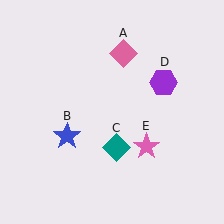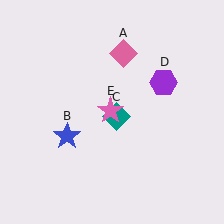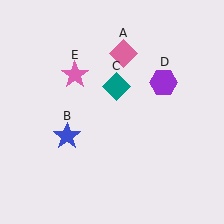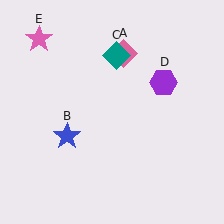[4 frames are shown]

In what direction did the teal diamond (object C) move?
The teal diamond (object C) moved up.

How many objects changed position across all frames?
2 objects changed position: teal diamond (object C), pink star (object E).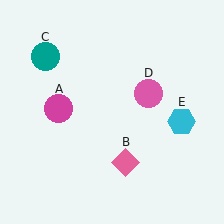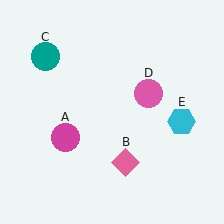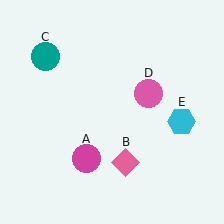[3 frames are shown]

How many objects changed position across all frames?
1 object changed position: magenta circle (object A).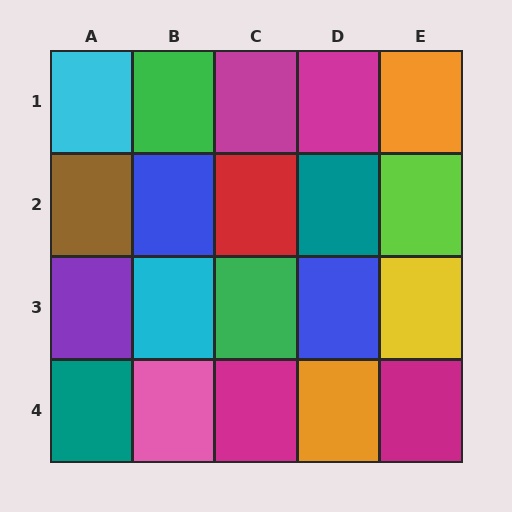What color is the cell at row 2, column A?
Brown.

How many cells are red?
1 cell is red.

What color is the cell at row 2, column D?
Teal.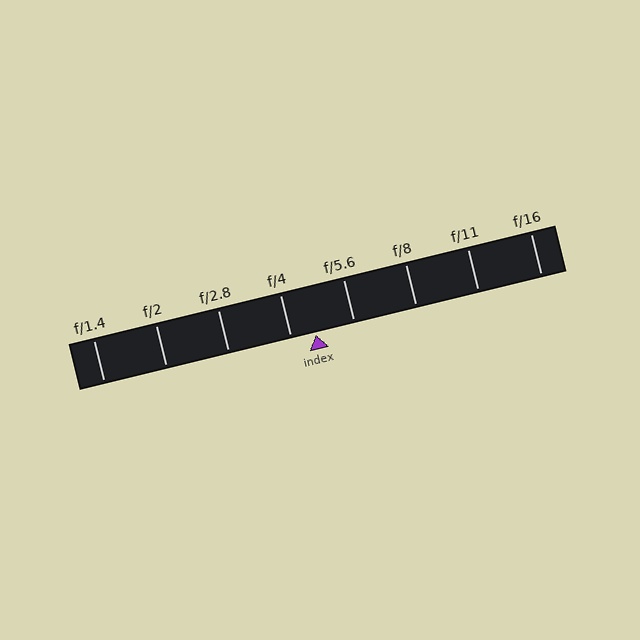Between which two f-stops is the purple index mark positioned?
The index mark is between f/4 and f/5.6.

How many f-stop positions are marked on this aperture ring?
There are 8 f-stop positions marked.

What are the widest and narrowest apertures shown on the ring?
The widest aperture shown is f/1.4 and the narrowest is f/16.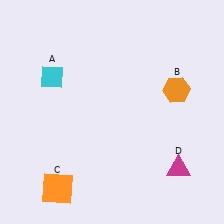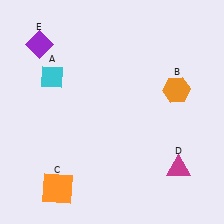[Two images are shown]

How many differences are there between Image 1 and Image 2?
There is 1 difference between the two images.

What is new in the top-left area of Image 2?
A purple diamond (E) was added in the top-left area of Image 2.